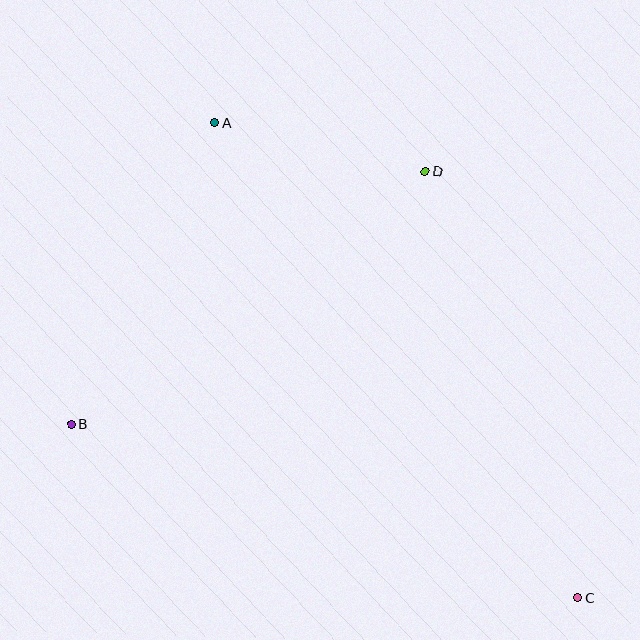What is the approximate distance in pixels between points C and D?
The distance between C and D is approximately 453 pixels.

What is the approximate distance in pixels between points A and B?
The distance between A and B is approximately 334 pixels.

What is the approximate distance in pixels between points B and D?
The distance between B and D is approximately 435 pixels.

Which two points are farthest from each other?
Points A and C are farthest from each other.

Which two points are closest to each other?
Points A and D are closest to each other.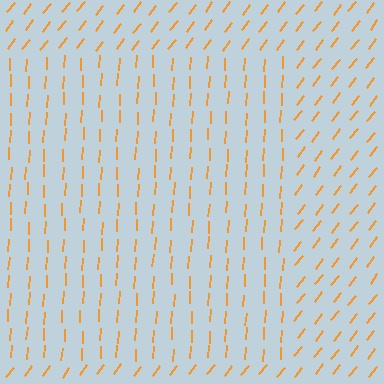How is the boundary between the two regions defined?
The boundary is defined purely by a change in line orientation (approximately 35 degrees difference). All lines are the same color and thickness.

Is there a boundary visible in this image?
Yes, there is a texture boundary formed by a change in line orientation.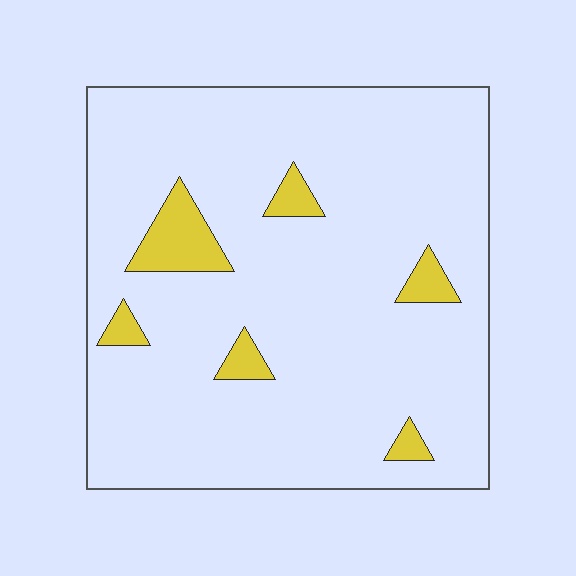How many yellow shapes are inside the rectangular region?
6.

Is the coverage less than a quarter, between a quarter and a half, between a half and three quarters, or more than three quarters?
Less than a quarter.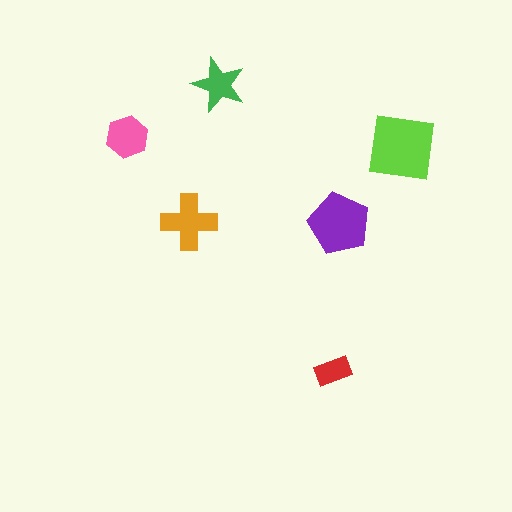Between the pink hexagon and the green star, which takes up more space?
The pink hexagon.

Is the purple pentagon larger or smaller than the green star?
Larger.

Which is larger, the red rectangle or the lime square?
The lime square.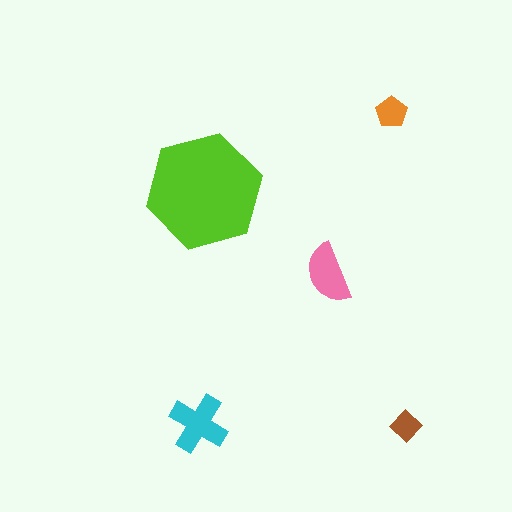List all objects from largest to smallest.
The lime hexagon, the cyan cross, the pink semicircle, the orange pentagon, the brown diamond.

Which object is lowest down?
The brown diamond is bottommost.